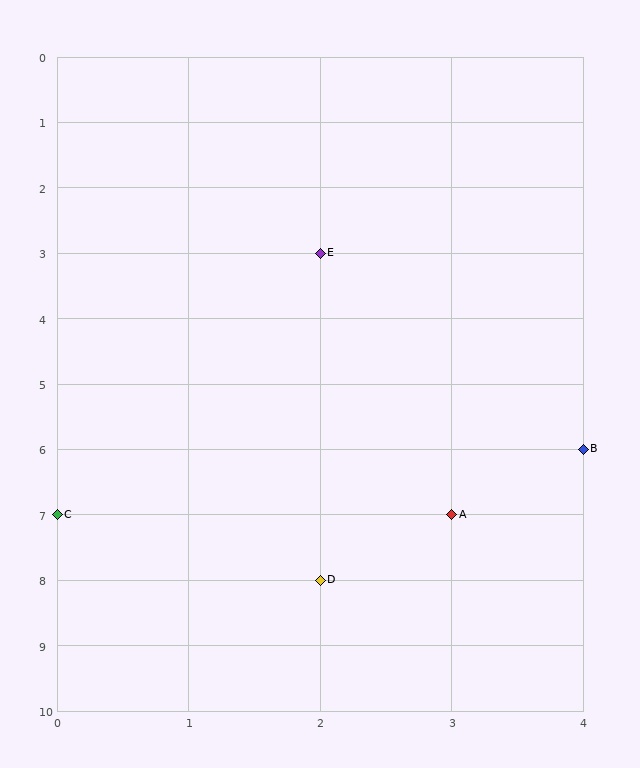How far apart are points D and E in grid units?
Points D and E are 5 rows apart.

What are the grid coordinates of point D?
Point D is at grid coordinates (2, 8).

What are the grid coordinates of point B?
Point B is at grid coordinates (4, 6).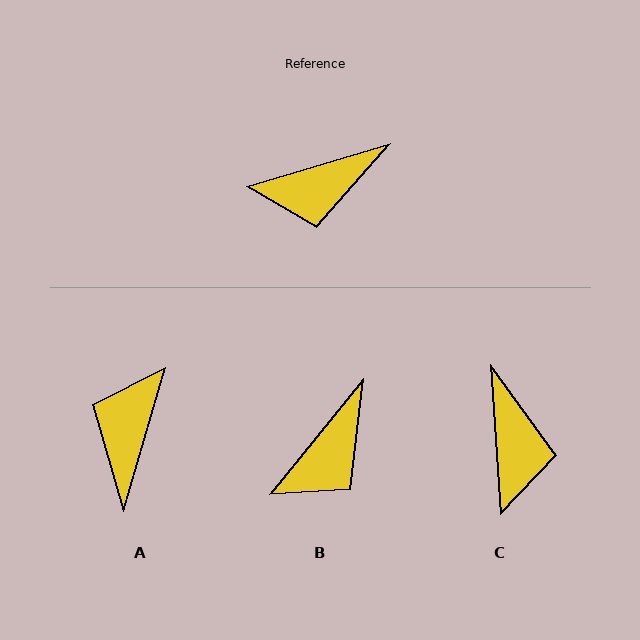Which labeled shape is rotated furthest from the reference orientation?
A, about 123 degrees away.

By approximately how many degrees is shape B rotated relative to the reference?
Approximately 34 degrees counter-clockwise.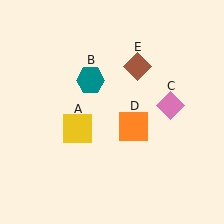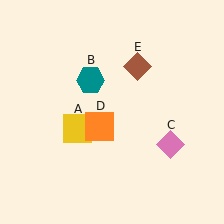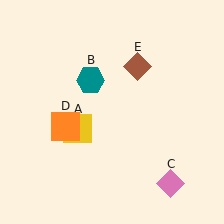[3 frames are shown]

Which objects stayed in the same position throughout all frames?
Yellow square (object A) and teal hexagon (object B) and brown diamond (object E) remained stationary.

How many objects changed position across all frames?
2 objects changed position: pink diamond (object C), orange square (object D).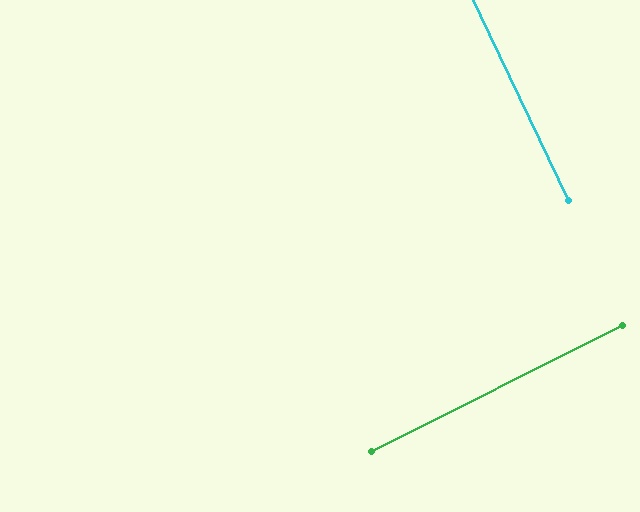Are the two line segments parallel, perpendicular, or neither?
Perpendicular — they meet at approximately 88°.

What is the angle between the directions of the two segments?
Approximately 88 degrees.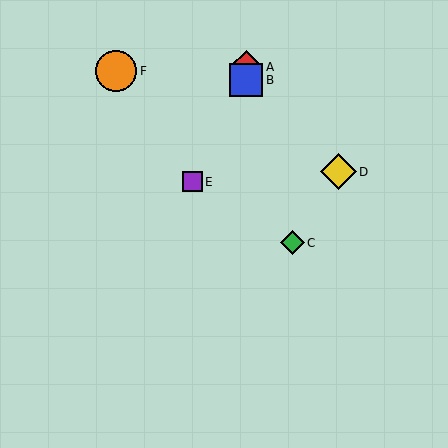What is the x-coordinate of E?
Object E is at x≈192.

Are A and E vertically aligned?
No, A is at x≈246 and E is at x≈192.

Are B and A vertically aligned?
Yes, both are at x≈246.